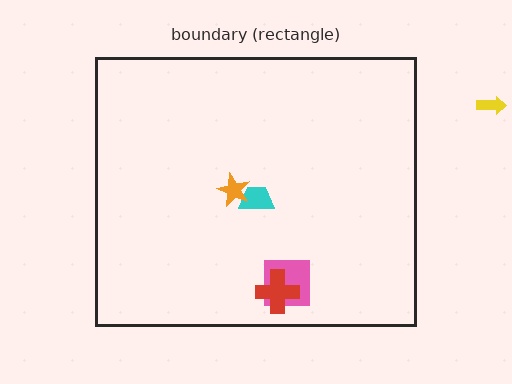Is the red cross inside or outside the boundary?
Inside.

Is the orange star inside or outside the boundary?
Inside.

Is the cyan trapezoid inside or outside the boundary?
Inside.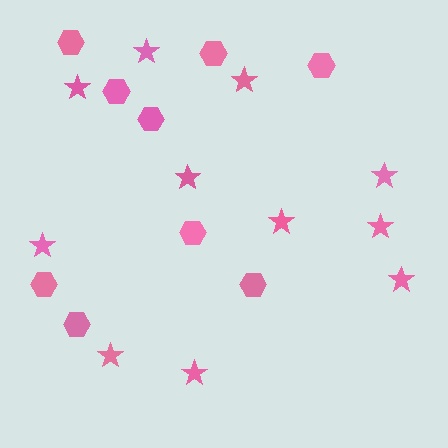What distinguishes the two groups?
There are 2 groups: one group of stars (11) and one group of hexagons (9).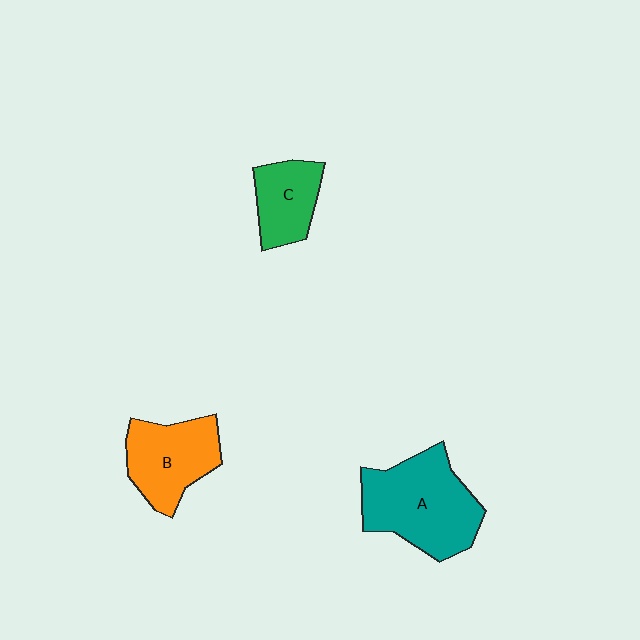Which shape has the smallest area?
Shape C (green).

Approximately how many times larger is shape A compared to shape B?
Approximately 1.4 times.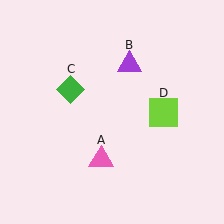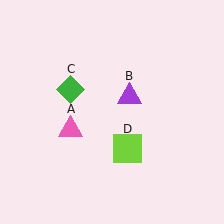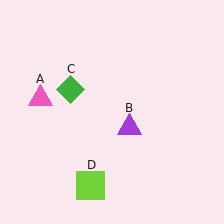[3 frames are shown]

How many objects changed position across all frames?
3 objects changed position: pink triangle (object A), purple triangle (object B), lime square (object D).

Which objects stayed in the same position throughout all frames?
Green diamond (object C) remained stationary.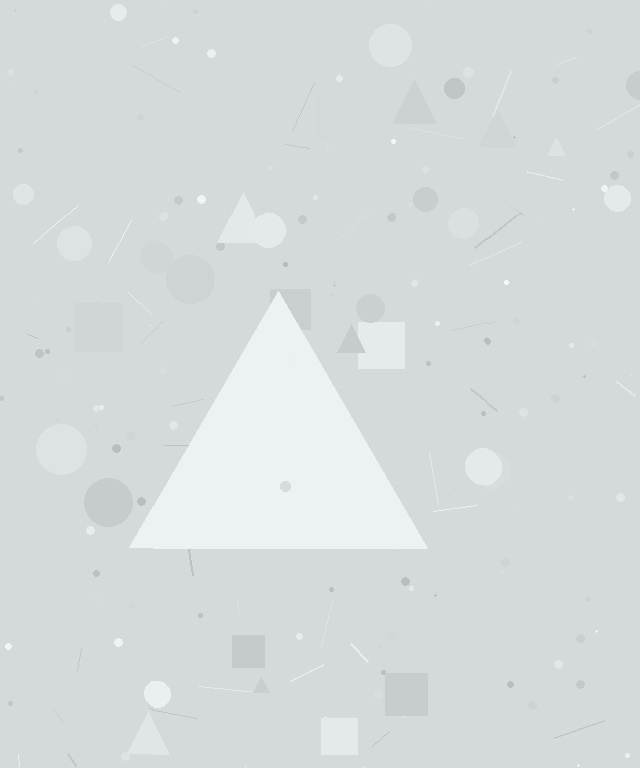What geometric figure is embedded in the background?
A triangle is embedded in the background.